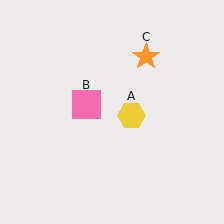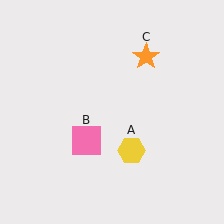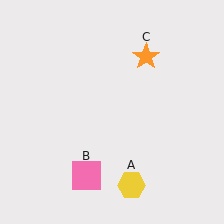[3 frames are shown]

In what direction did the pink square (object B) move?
The pink square (object B) moved down.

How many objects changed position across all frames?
2 objects changed position: yellow hexagon (object A), pink square (object B).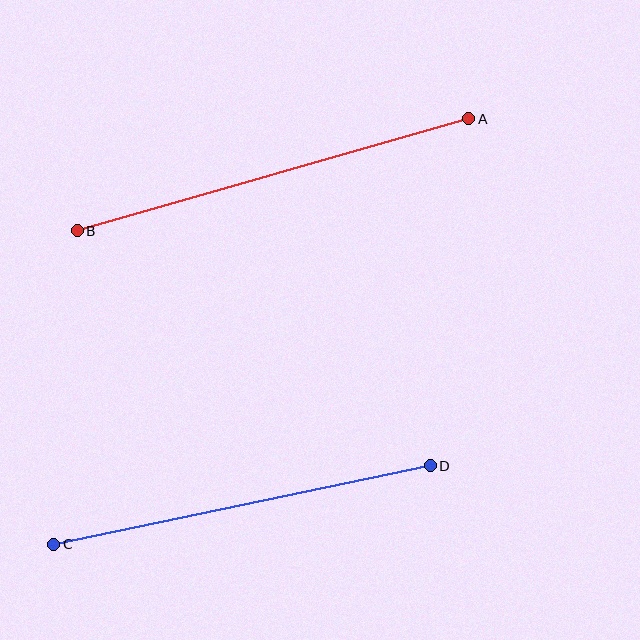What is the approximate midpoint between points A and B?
The midpoint is at approximately (273, 175) pixels.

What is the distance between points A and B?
The distance is approximately 407 pixels.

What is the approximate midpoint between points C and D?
The midpoint is at approximately (242, 505) pixels.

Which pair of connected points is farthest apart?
Points A and B are farthest apart.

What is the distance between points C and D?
The distance is approximately 385 pixels.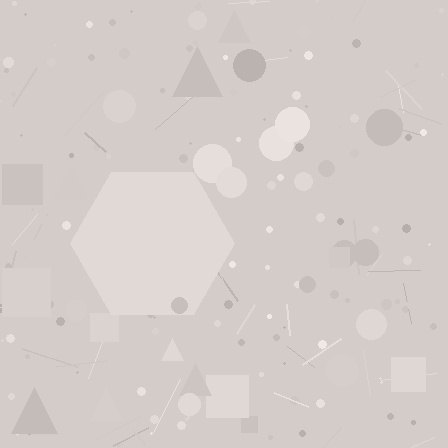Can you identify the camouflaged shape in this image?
The camouflaged shape is a hexagon.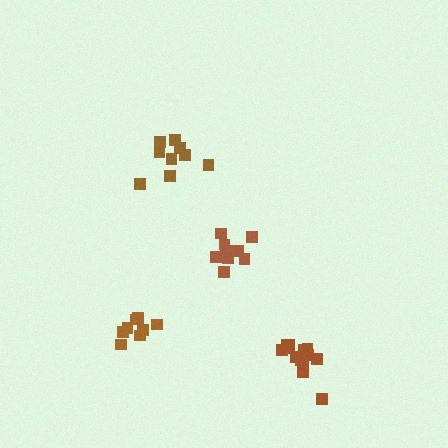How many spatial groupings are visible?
There are 4 spatial groupings.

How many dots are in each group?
Group 1: 8 dots, Group 2: 12 dots, Group 3: 9 dots, Group 4: 13 dots (42 total).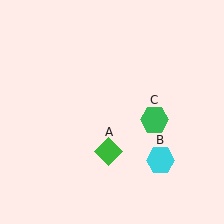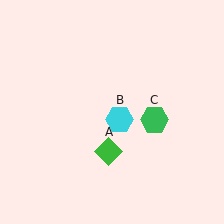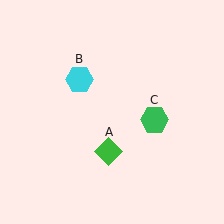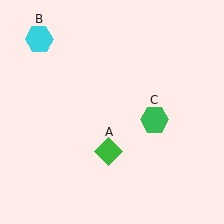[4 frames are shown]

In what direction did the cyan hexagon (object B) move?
The cyan hexagon (object B) moved up and to the left.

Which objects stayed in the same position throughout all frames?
Green diamond (object A) and green hexagon (object C) remained stationary.